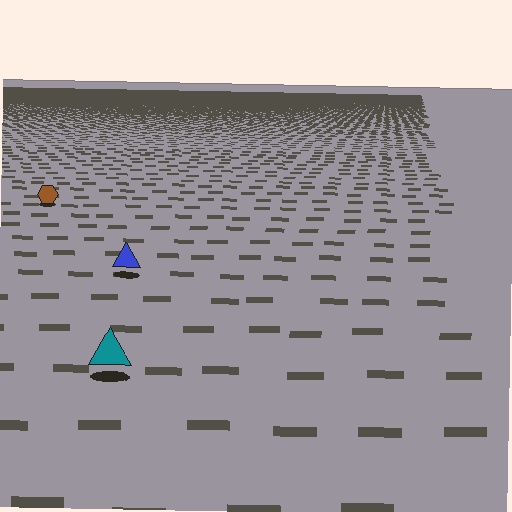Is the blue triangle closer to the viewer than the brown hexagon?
Yes. The blue triangle is closer — you can tell from the texture gradient: the ground texture is coarser near it.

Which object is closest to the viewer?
The teal triangle is closest. The texture marks near it are larger and more spread out.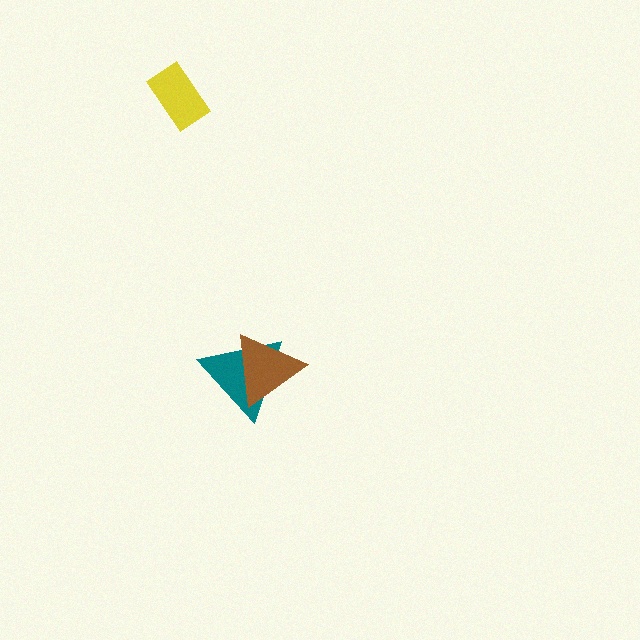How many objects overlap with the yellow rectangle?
0 objects overlap with the yellow rectangle.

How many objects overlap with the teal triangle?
1 object overlaps with the teal triangle.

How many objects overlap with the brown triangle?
1 object overlaps with the brown triangle.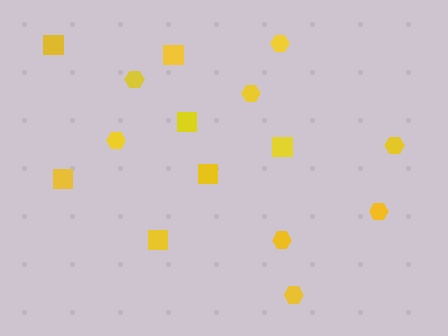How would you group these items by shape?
There are 2 groups: one group of squares (7) and one group of hexagons (8).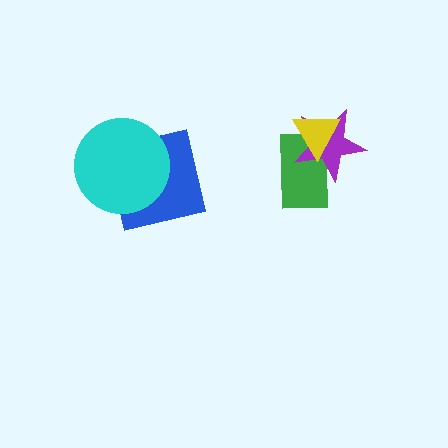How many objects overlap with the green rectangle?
2 objects overlap with the green rectangle.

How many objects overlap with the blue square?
1 object overlaps with the blue square.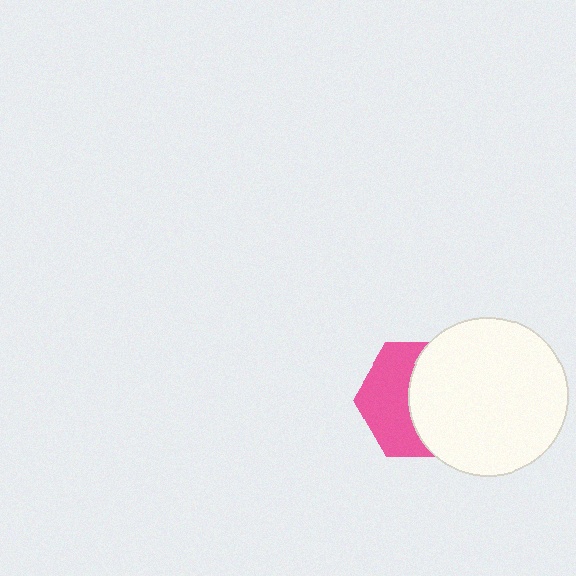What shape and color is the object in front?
The object in front is a white circle.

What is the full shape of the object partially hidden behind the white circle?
The partially hidden object is a pink hexagon.